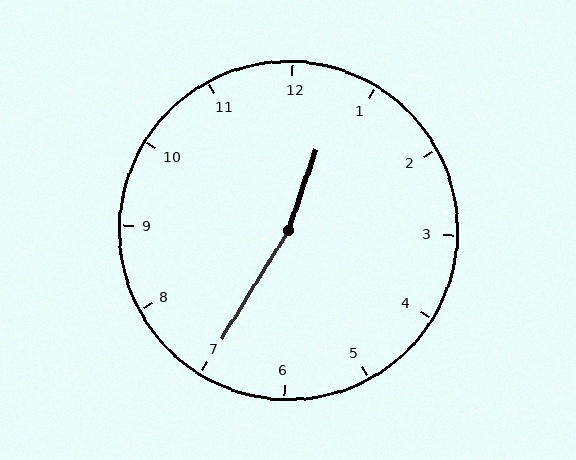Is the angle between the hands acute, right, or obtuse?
It is obtuse.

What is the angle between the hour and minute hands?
Approximately 168 degrees.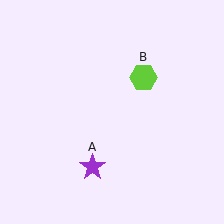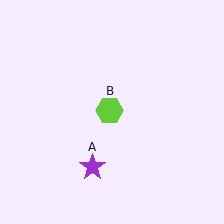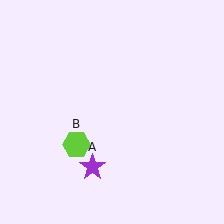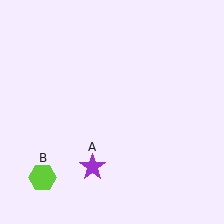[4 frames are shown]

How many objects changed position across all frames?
1 object changed position: lime hexagon (object B).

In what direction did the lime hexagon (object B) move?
The lime hexagon (object B) moved down and to the left.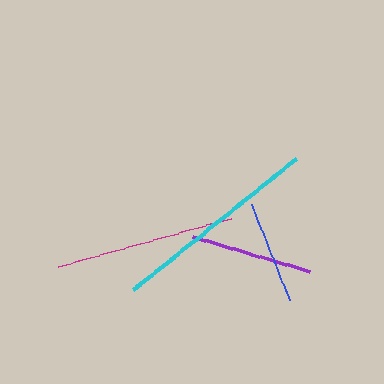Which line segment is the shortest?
The blue line is the shortest at approximately 104 pixels.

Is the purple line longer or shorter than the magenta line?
The magenta line is longer than the purple line.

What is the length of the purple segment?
The purple segment is approximately 122 pixels long.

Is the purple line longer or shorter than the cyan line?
The cyan line is longer than the purple line.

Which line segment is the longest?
The cyan line is the longest at approximately 210 pixels.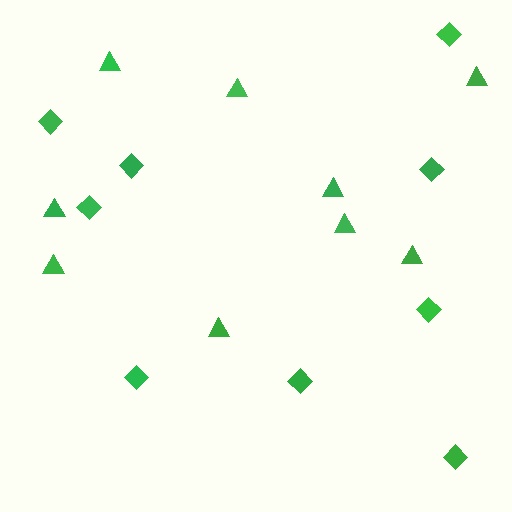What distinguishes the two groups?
There are 2 groups: one group of diamonds (9) and one group of triangles (9).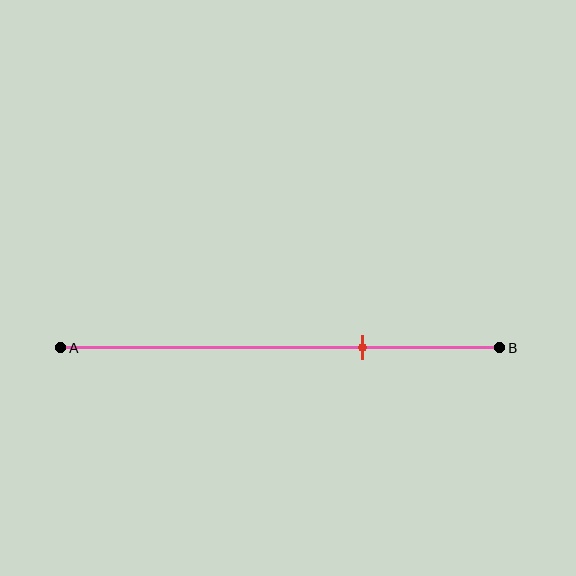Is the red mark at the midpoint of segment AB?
No, the mark is at about 70% from A, not at the 50% midpoint.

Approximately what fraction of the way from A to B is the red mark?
The red mark is approximately 70% of the way from A to B.